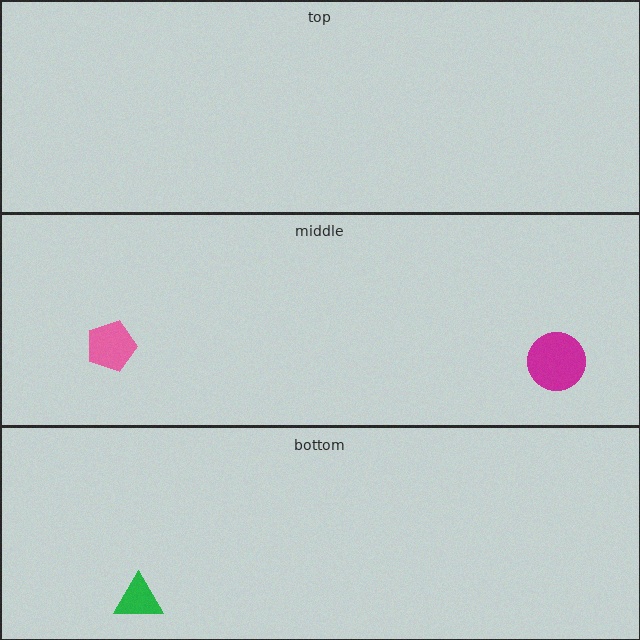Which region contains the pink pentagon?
The middle region.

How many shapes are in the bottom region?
1.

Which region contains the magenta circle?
The middle region.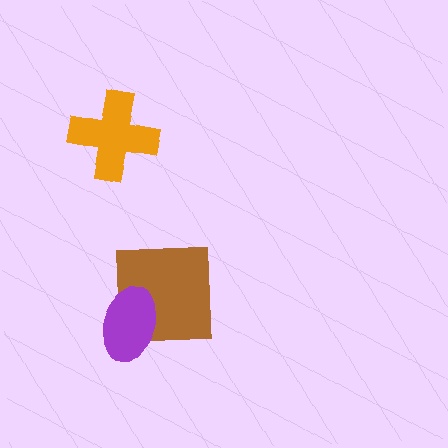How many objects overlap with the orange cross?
0 objects overlap with the orange cross.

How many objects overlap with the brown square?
1 object overlaps with the brown square.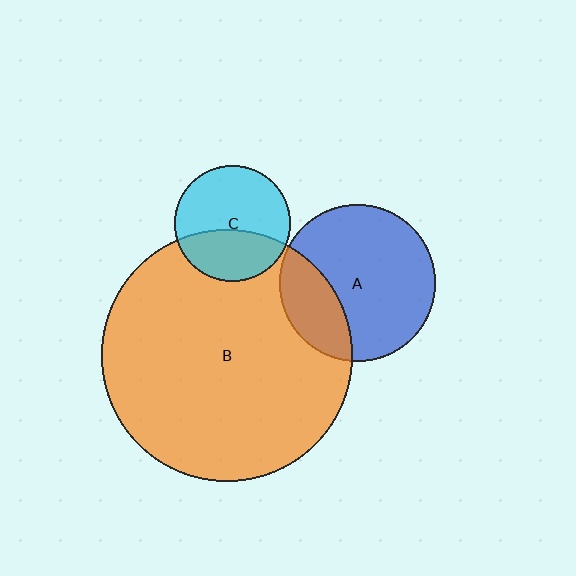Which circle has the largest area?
Circle B (orange).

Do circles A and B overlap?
Yes.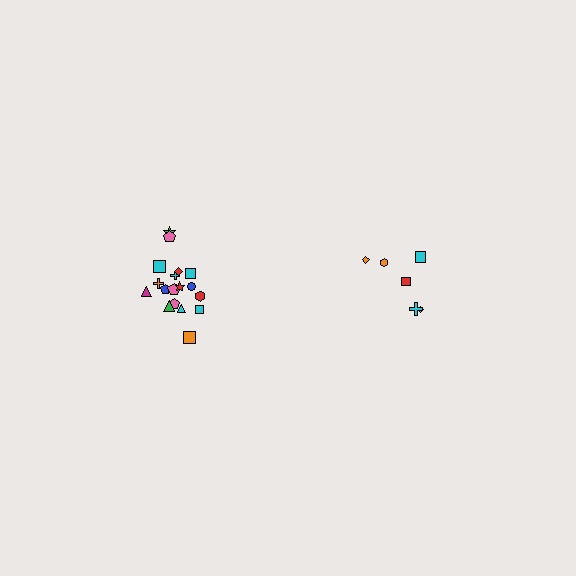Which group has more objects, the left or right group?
The left group.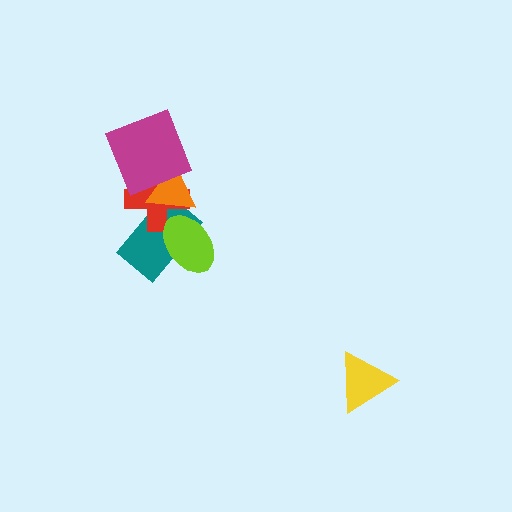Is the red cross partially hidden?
Yes, it is partially covered by another shape.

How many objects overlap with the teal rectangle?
3 objects overlap with the teal rectangle.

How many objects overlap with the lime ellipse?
2 objects overlap with the lime ellipse.